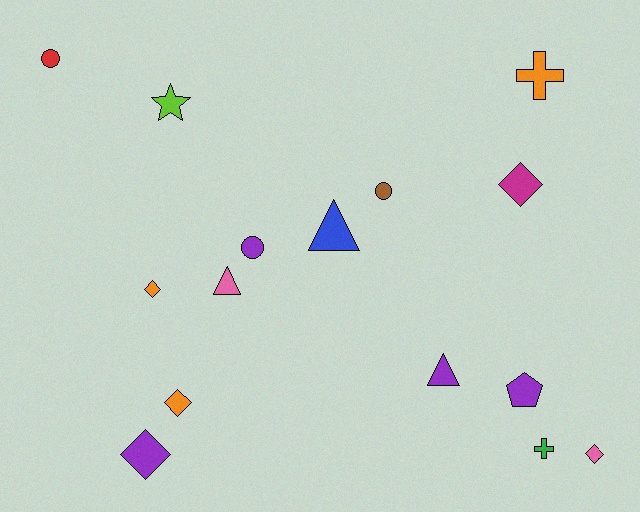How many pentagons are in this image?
There is 1 pentagon.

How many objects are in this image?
There are 15 objects.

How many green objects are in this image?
There is 1 green object.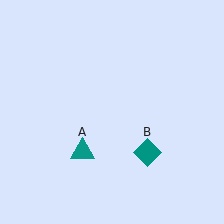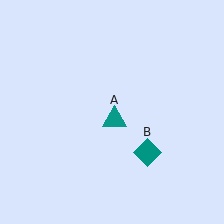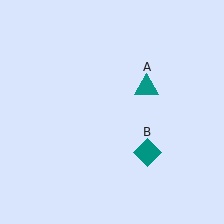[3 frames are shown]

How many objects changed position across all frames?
1 object changed position: teal triangle (object A).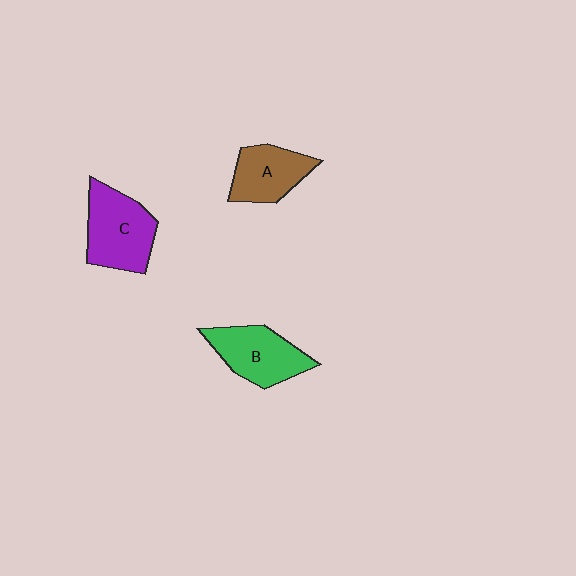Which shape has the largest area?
Shape C (purple).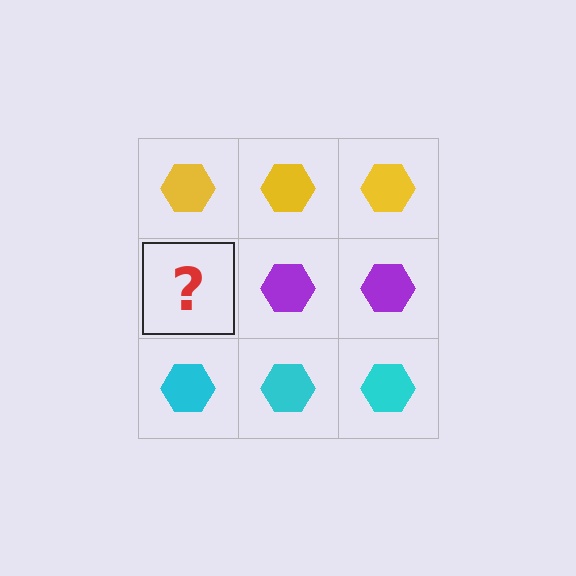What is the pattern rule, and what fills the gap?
The rule is that each row has a consistent color. The gap should be filled with a purple hexagon.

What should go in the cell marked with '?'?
The missing cell should contain a purple hexagon.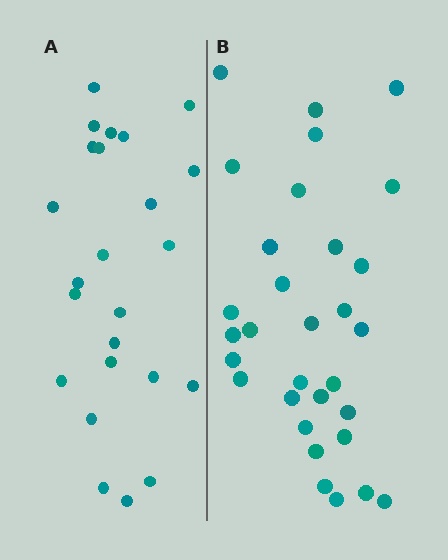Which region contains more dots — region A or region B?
Region B (the right region) has more dots.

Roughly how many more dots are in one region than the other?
Region B has roughly 8 or so more dots than region A.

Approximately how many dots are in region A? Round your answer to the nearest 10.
About 20 dots. (The exact count is 24, which rounds to 20.)